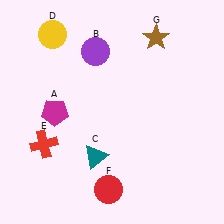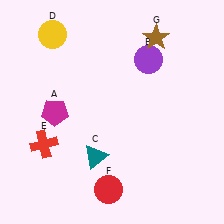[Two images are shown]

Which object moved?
The purple circle (B) moved right.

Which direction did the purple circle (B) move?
The purple circle (B) moved right.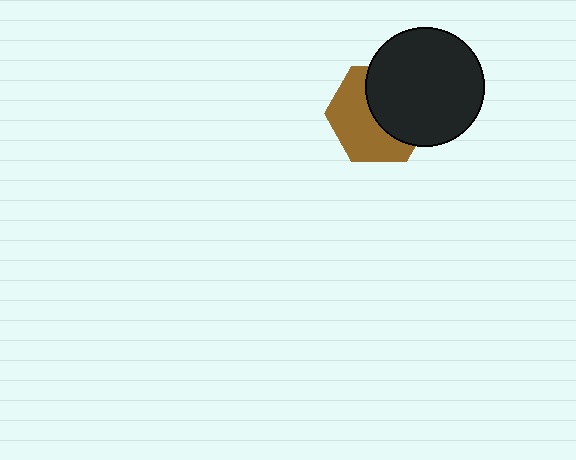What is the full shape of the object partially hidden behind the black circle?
The partially hidden object is a brown hexagon.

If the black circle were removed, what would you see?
You would see the complete brown hexagon.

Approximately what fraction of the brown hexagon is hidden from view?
Roughly 49% of the brown hexagon is hidden behind the black circle.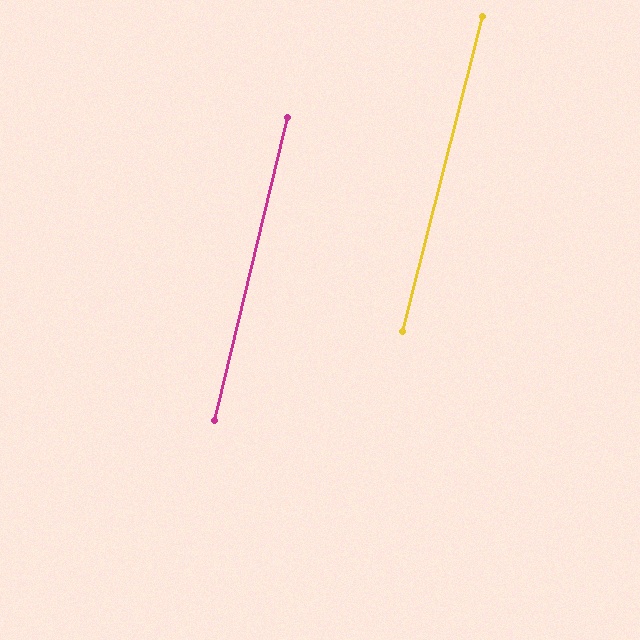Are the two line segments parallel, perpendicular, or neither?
Parallel — their directions differ by only 0.8°.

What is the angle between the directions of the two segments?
Approximately 1 degree.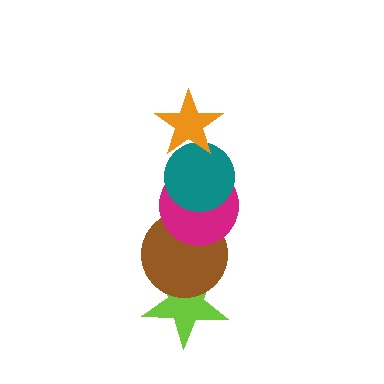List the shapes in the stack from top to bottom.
From top to bottom: the orange star, the teal circle, the magenta circle, the brown circle, the lime star.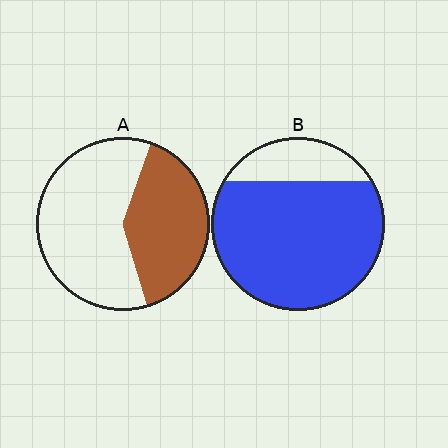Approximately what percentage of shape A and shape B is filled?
A is approximately 40% and B is approximately 80%.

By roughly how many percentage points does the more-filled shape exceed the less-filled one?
By roughly 40 percentage points (B over A).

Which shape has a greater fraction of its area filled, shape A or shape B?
Shape B.